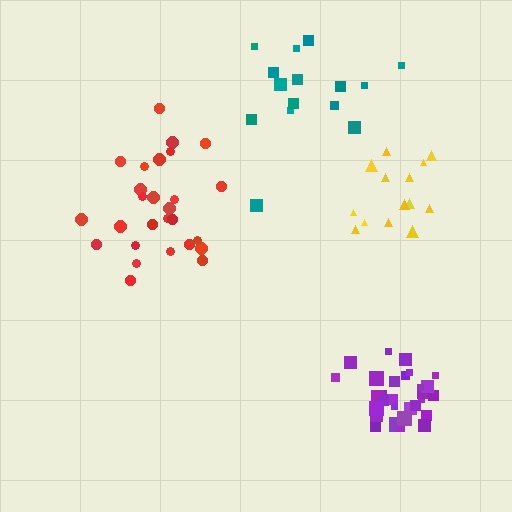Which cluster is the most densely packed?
Purple.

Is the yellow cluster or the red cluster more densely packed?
Red.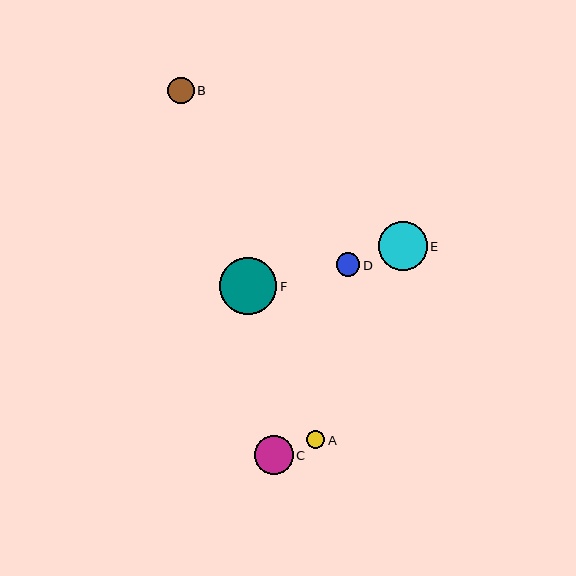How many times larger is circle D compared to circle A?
Circle D is approximately 1.3 times the size of circle A.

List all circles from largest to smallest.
From largest to smallest: F, E, C, B, D, A.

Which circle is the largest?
Circle F is the largest with a size of approximately 57 pixels.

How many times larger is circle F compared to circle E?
Circle F is approximately 1.2 times the size of circle E.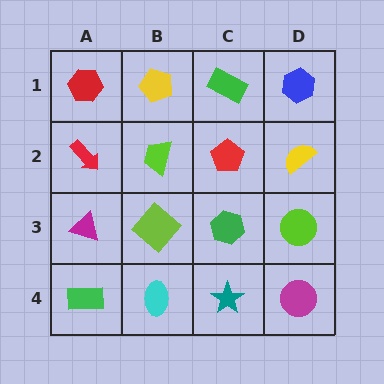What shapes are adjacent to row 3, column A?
A red arrow (row 2, column A), a green rectangle (row 4, column A), a lime diamond (row 3, column B).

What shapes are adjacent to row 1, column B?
A lime trapezoid (row 2, column B), a red hexagon (row 1, column A), a green rectangle (row 1, column C).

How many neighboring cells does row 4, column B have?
3.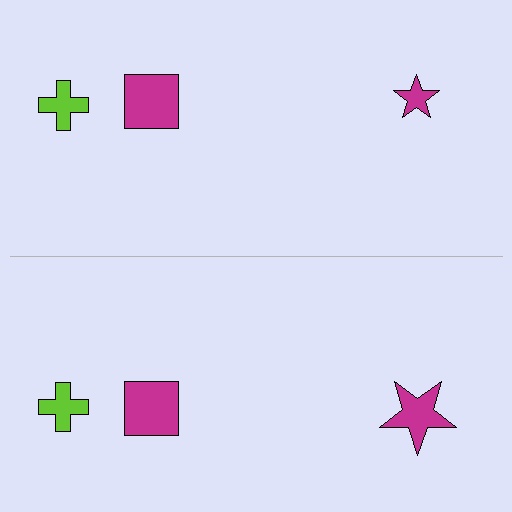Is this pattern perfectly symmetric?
No, the pattern is not perfectly symmetric. The magenta star on the bottom side has a different size than its mirror counterpart.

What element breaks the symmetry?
The magenta star on the bottom side has a different size than its mirror counterpart.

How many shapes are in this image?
There are 6 shapes in this image.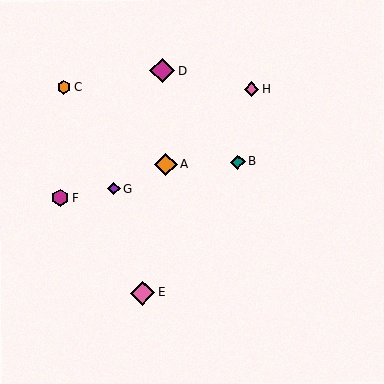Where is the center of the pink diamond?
The center of the pink diamond is at (252, 89).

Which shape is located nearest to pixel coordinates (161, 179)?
The orange diamond (labeled A) at (166, 165) is nearest to that location.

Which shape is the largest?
The magenta diamond (labeled D) is the largest.